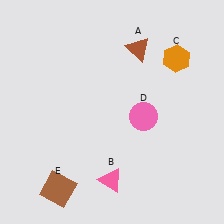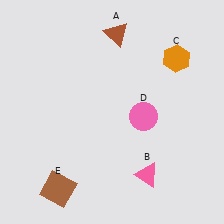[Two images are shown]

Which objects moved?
The objects that moved are: the brown triangle (A), the pink triangle (B).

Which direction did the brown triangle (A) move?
The brown triangle (A) moved left.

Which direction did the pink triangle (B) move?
The pink triangle (B) moved right.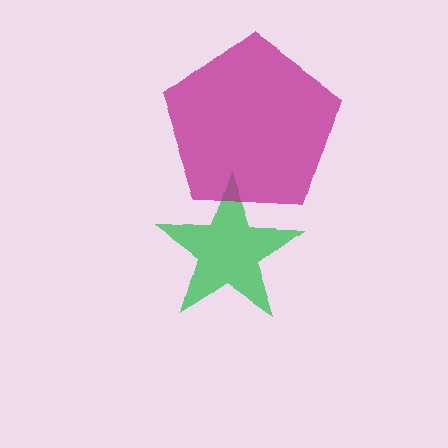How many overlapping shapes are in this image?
There are 2 overlapping shapes in the image.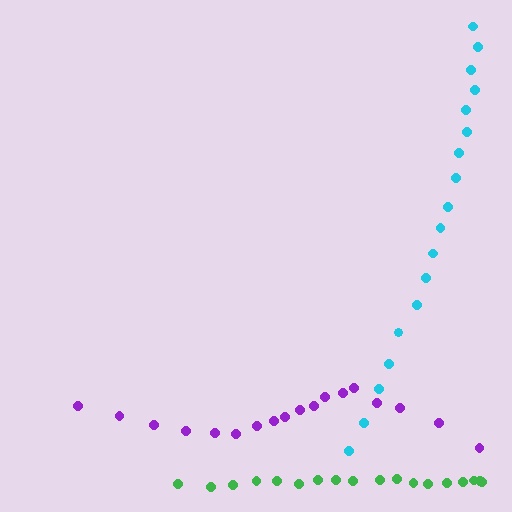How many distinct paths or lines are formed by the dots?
There are 3 distinct paths.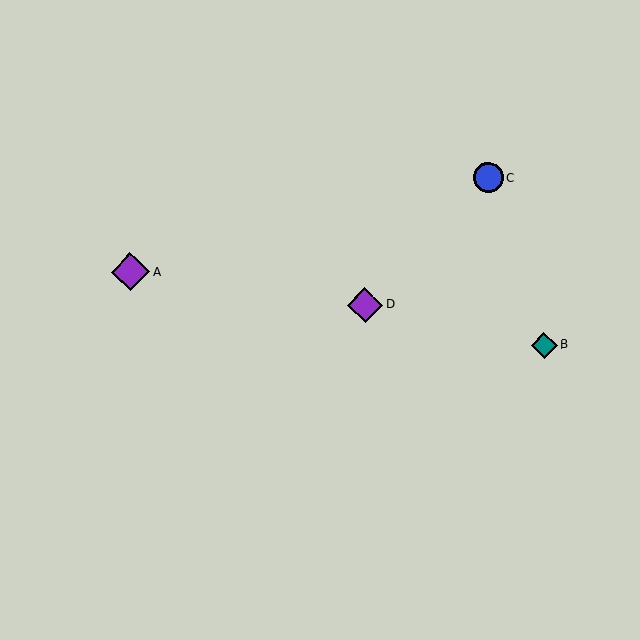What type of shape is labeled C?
Shape C is a blue circle.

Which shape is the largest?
The purple diamond (labeled A) is the largest.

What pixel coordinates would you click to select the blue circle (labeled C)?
Click at (488, 178) to select the blue circle C.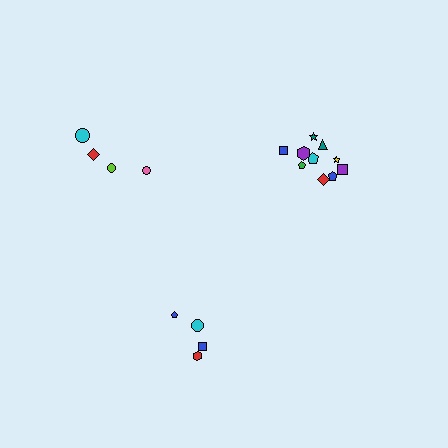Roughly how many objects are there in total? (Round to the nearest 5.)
Roughly 20 objects in total.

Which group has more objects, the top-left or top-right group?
The top-right group.